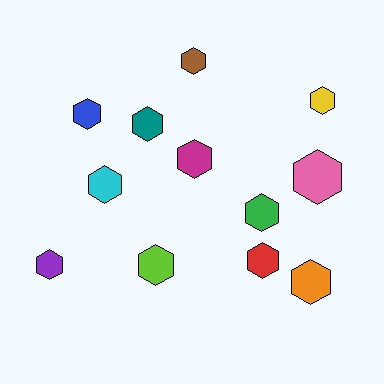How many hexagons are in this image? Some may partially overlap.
There are 12 hexagons.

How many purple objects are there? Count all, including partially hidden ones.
There is 1 purple object.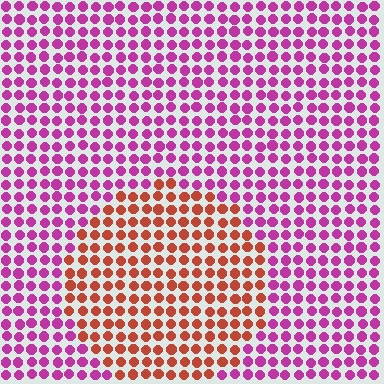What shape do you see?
I see a circle.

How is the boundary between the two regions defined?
The boundary is defined purely by a slight shift in hue (about 56 degrees). Spacing, size, and orientation are identical on both sides.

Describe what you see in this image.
The image is filled with small magenta elements in a uniform arrangement. A circle-shaped region is visible where the elements are tinted to a slightly different hue, forming a subtle color boundary.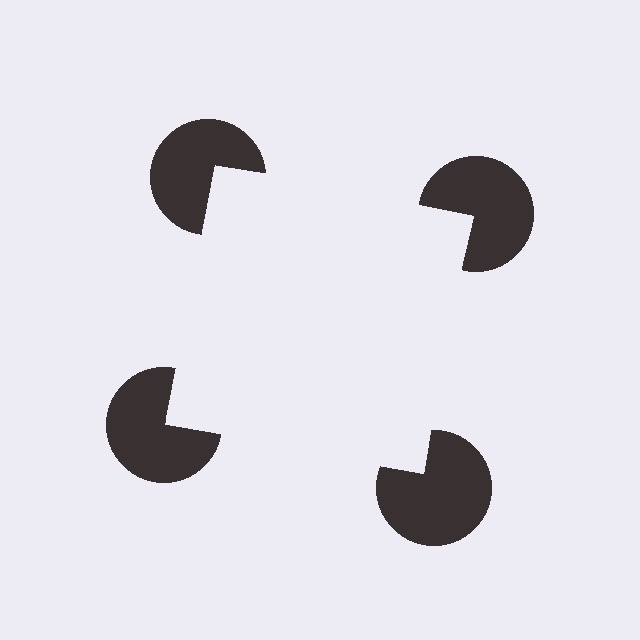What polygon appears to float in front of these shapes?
An illusory square — its edges are inferred from the aligned wedge cuts in the pac-man discs, not physically drawn.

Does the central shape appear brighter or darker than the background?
It typically appears slightly brighter than the background, even though no actual brightness change is drawn.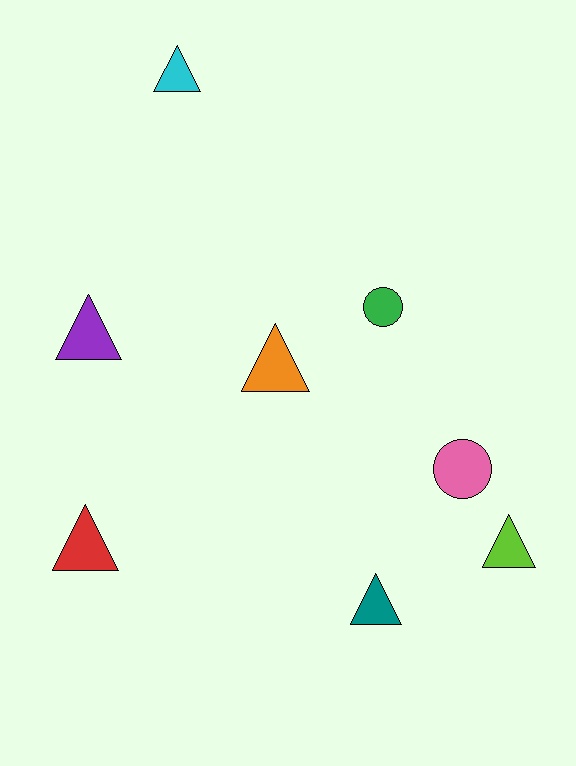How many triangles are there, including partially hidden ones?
There are 6 triangles.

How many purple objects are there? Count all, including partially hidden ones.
There is 1 purple object.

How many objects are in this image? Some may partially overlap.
There are 8 objects.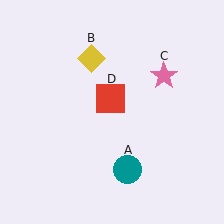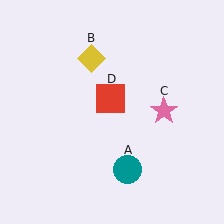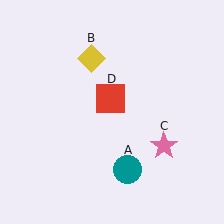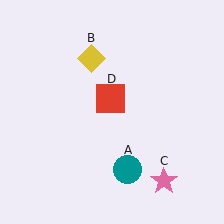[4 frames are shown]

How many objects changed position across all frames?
1 object changed position: pink star (object C).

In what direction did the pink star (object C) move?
The pink star (object C) moved down.